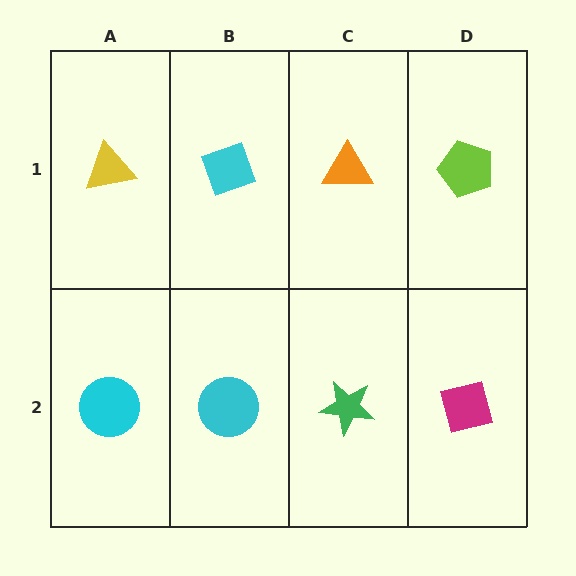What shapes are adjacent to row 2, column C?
An orange triangle (row 1, column C), a cyan circle (row 2, column B), a magenta square (row 2, column D).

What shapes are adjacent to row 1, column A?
A cyan circle (row 2, column A), a cyan diamond (row 1, column B).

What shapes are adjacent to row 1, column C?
A green star (row 2, column C), a cyan diamond (row 1, column B), a lime pentagon (row 1, column D).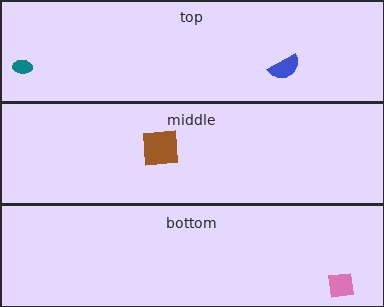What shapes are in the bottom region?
The pink square.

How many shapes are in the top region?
2.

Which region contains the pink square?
The bottom region.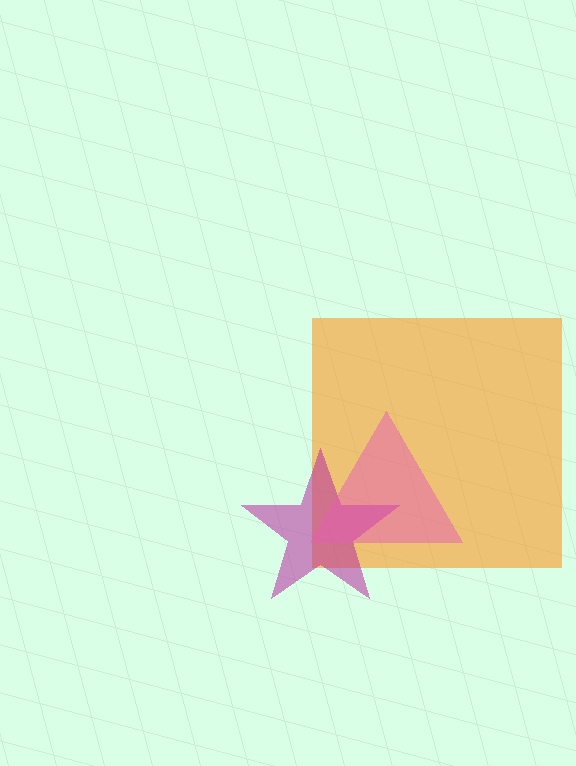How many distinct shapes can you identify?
There are 3 distinct shapes: an orange square, a magenta star, a pink triangle.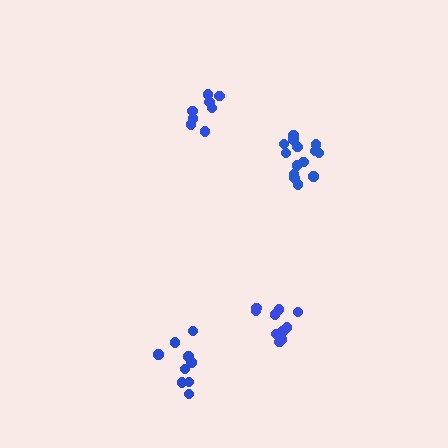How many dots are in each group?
Group 1: 9 dots, Group 2: 10 dots, Group 3: 14 dots, Group 4: 8 dots (41 total).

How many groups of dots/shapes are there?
There are 4 groups.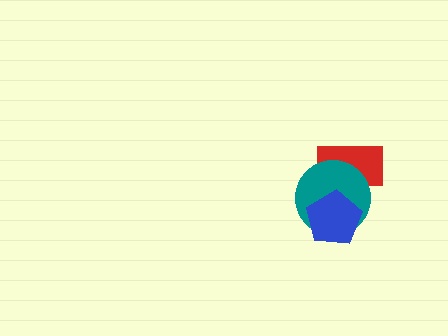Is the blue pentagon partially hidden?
No, no other shape covers it.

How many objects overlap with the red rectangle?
2 objects overlap with the red rectangle.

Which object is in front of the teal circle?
The blue pentagon is in front of the teal circle.